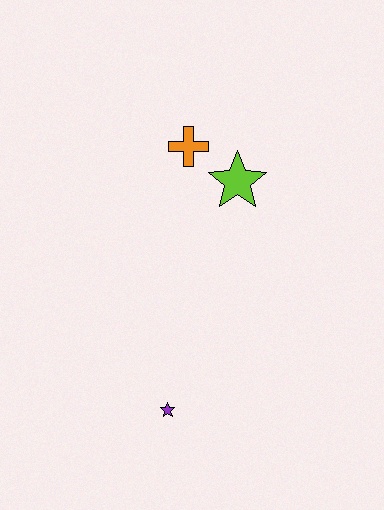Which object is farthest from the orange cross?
The purple star is farthest from the orange cross.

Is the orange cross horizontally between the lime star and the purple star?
Yes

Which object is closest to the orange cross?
The lime star is closest to the orange cross.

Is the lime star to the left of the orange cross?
No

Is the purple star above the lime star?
No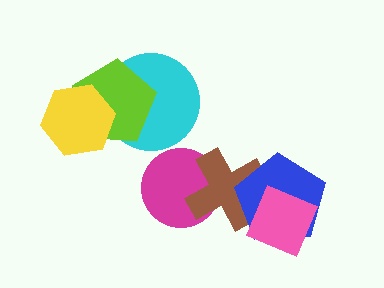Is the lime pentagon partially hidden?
Yes, it is partially covered by another shape.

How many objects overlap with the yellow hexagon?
2 objects overlap with the yellow hexagon.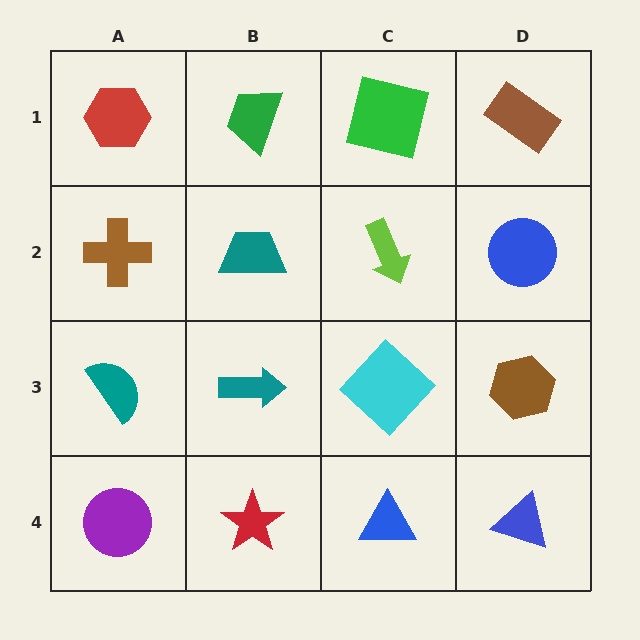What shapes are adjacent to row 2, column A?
A red hexagon (row 1, column A), a teal semicircle (row 3, column A), a teal trapezoid (row 2, column B).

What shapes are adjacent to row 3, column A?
A brown cross (row 2, column A), a purple circle (row 4, column A), a teal arrow (row 3, column B).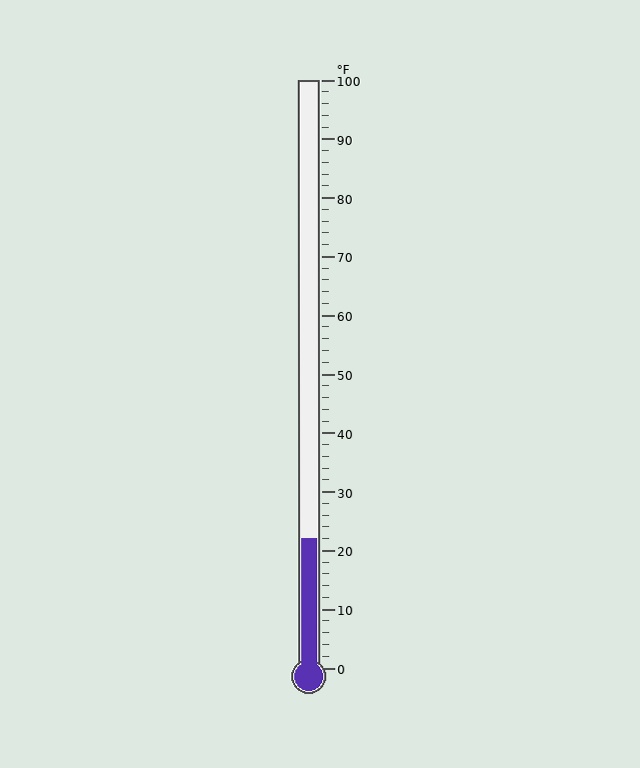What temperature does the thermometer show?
The thermometer shows approximately 22°F.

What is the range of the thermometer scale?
The thermometer scale ranges from 0°F to 100°F.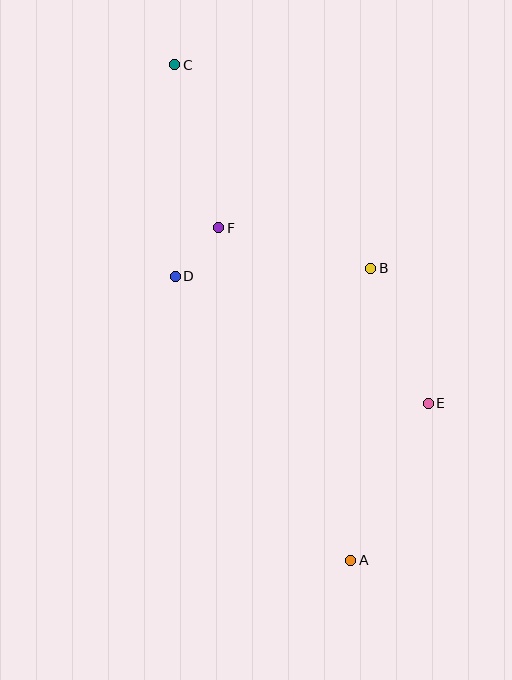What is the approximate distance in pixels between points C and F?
The distance between C and F is approximately 169 pixels.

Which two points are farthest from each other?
Points A and C are farthest from each other.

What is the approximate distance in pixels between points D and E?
The distance between D and E is approximately 283 pixels.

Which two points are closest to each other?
Points D and F are closest to each other.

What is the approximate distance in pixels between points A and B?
The distance between A and B is approximately 292 pixels.